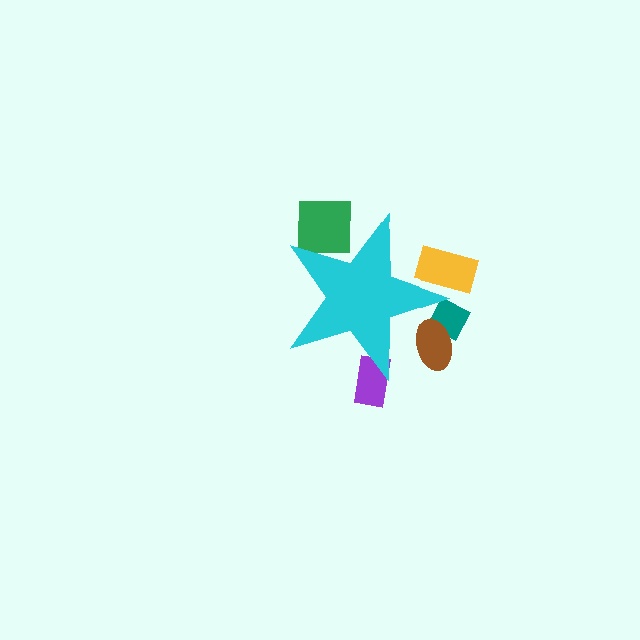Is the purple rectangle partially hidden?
Yes, the purple rectangle is partially hidden behind the cyan star.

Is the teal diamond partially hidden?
Yes, the teal diamond is partially hidden behind the cyan star.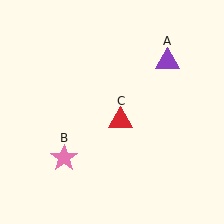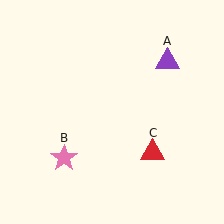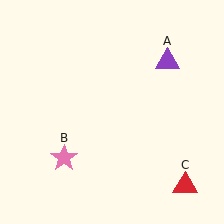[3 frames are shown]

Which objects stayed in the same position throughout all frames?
Purple triangle (object A) and pink star (object B) remained stationary.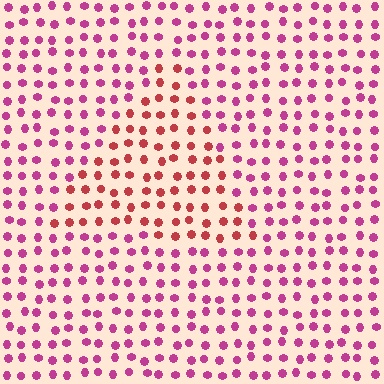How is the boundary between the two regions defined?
The boundary is defined purely by a slight shift in hue (about 36 degrees). Spacing, size, and orientation are identical on both sides.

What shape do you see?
I see a triangle.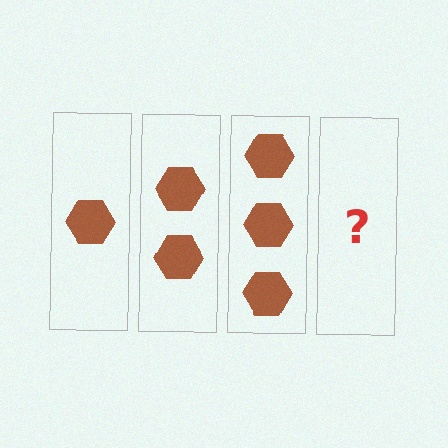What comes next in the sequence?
The next element should be 4 hexagons.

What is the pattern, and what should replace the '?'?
The pattern is that each step adds one more hexagon. The '?' should be 4 hexagons.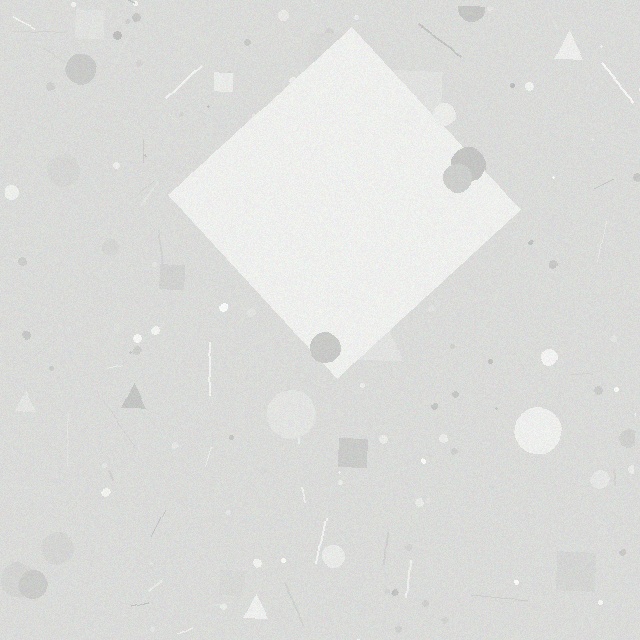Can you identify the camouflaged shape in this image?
The camouflaged shape is a diamond.